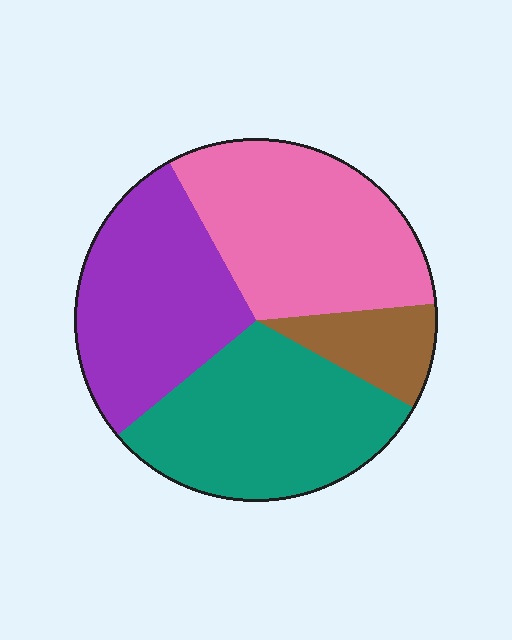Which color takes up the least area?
Brown, at roughly 10%.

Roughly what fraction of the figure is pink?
Pink covers roughly 30% of the figure.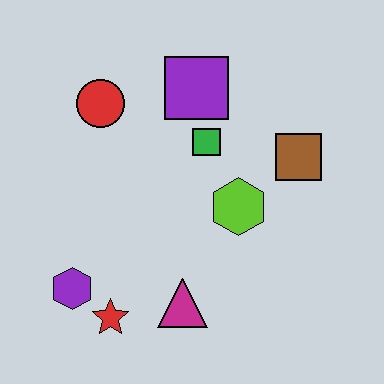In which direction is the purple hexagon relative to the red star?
The purple hexagon is to the left of the red star.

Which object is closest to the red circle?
The purple square is closest to the red circle.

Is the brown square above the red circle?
No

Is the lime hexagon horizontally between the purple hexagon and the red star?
No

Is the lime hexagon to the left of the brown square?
Yes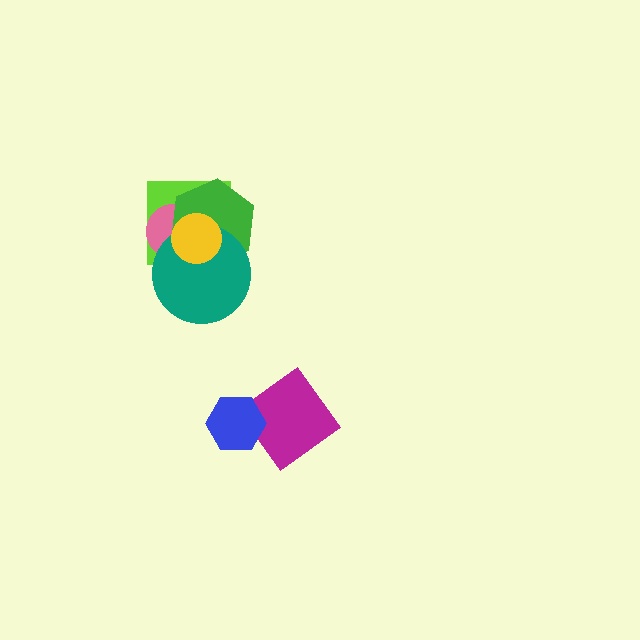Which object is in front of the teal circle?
The yellow circle is in front of the teal circle.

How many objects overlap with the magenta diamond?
1 object overlaps with the magenta diamond.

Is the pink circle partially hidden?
Yes, it is partially covered by another shape.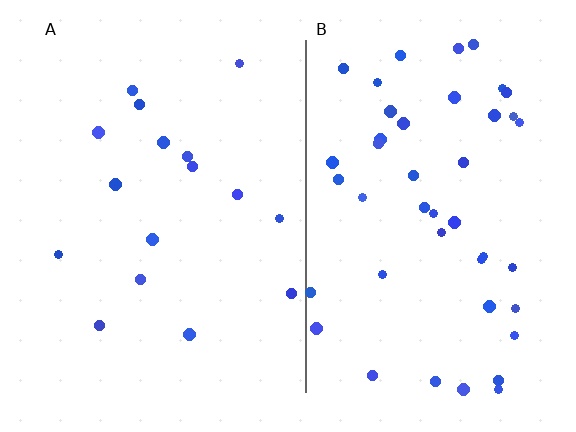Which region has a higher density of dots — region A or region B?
B (the right).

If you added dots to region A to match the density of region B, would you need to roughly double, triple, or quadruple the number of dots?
Approximately triple.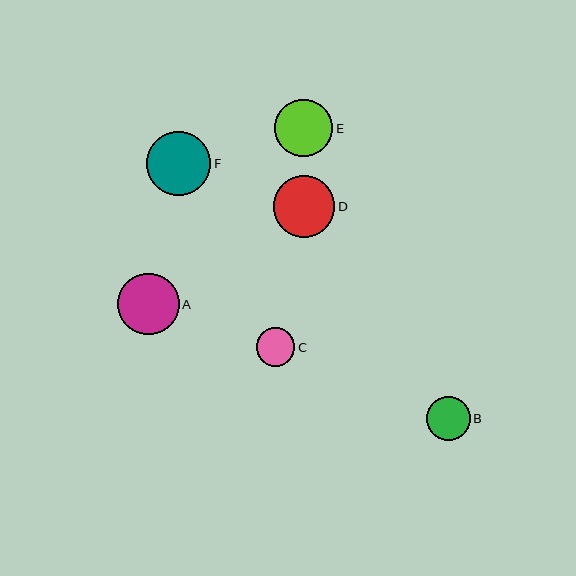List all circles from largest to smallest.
From largest to smallest: F, D, A, E, B, C.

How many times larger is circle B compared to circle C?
Circle B is approximately 1.1 times the size of circle C.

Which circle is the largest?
Circle F is the largest with a size of approximately 64 pixels.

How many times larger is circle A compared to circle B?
Circle A is approximately 1.4 times the size of circle B.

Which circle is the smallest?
Circle C is the smallest with a size of approximately 39 pixels.